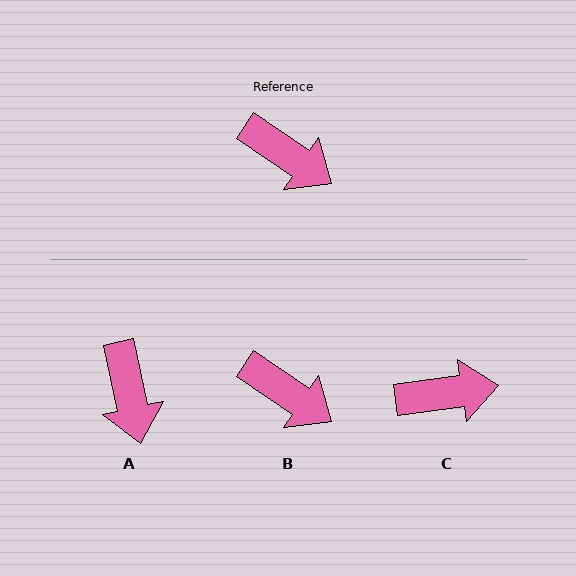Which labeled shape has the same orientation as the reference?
B.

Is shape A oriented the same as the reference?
No, it is off by about 44 degrees.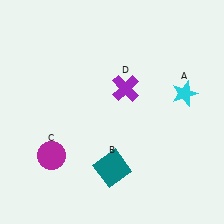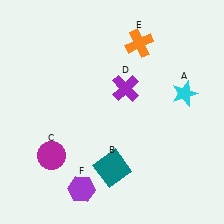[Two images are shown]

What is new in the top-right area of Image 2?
An orange cross (E) was added in the top-right area of Image 2.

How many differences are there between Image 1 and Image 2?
There are 2 differences between the two images.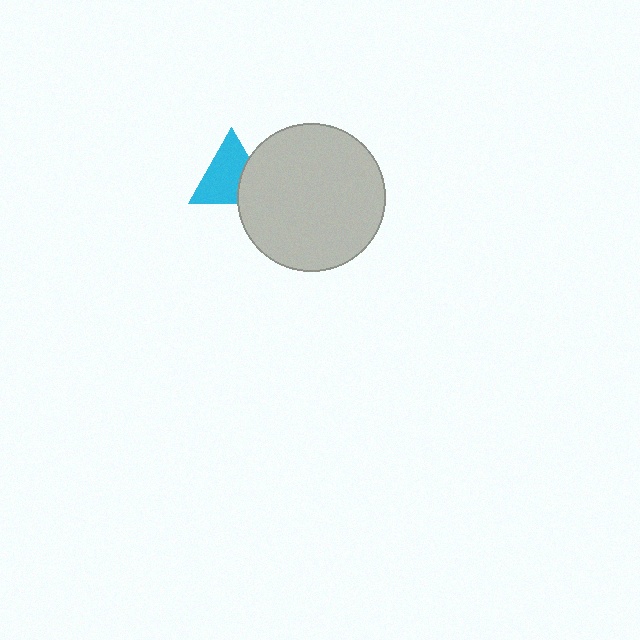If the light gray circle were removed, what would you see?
You would see the complete cyan triangle.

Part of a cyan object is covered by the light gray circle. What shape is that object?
It is a triangle.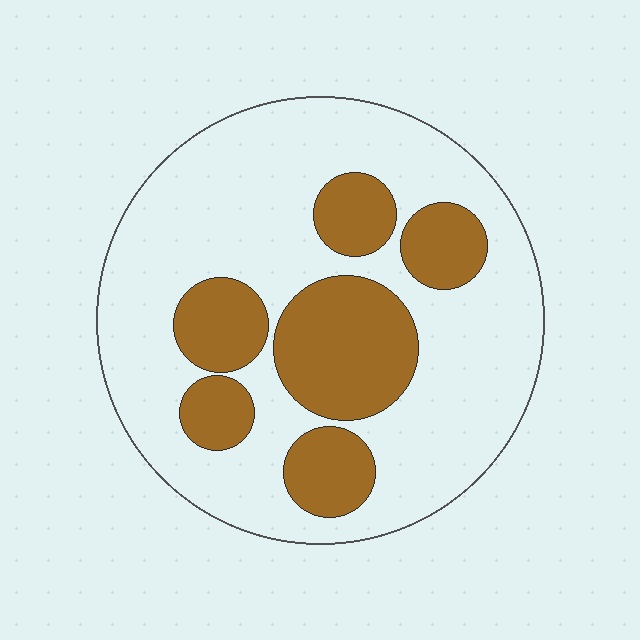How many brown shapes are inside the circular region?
6.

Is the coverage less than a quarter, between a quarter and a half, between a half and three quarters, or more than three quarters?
Between a quarter and a half.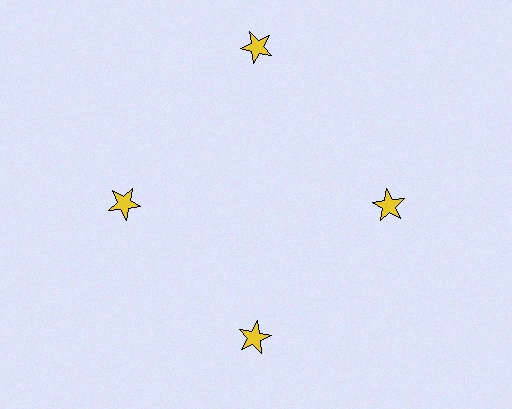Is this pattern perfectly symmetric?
No. The 4 yellow stars are arranged in a ring, but one element near the 12 o'clock position is pushed outward from the center, breaking the 4-fold rotational symmetry.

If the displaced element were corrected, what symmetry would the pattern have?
It would have 4-fold rotational symmetry — the pattern would map onto itself every 90 degrees.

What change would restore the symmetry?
The symmetry would be restored by moving it inward, back onto the ring so that all 4 stars sit at equal angles and equal distance from the center.